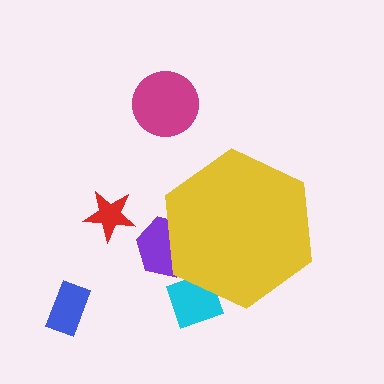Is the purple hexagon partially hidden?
Yes, the purple hexagon is partially hidden behind the yellow hexagon.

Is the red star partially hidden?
No, the red star is fully visible.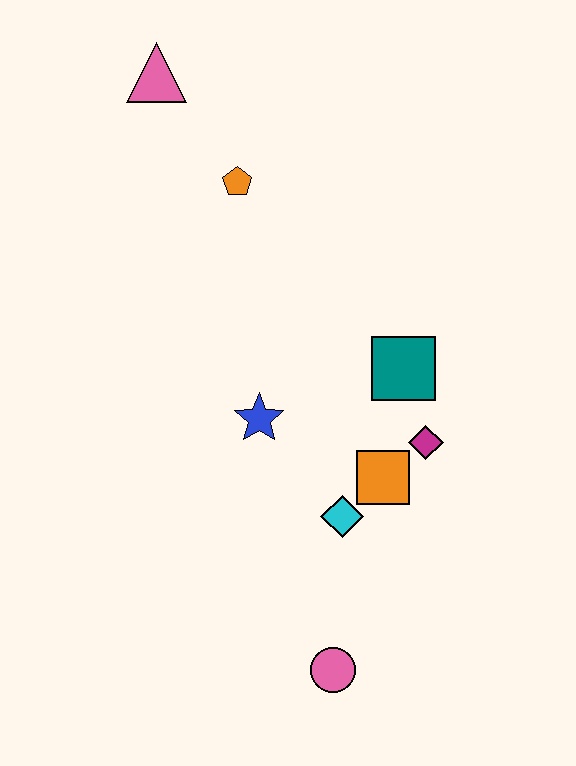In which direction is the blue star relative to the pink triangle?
The blue star is below the pink triangle.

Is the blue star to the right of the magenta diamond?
No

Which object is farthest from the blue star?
The pink triangle is farthest from the blue star.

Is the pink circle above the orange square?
No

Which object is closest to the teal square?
The magenta diamond is closest to the teal square.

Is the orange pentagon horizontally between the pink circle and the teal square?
No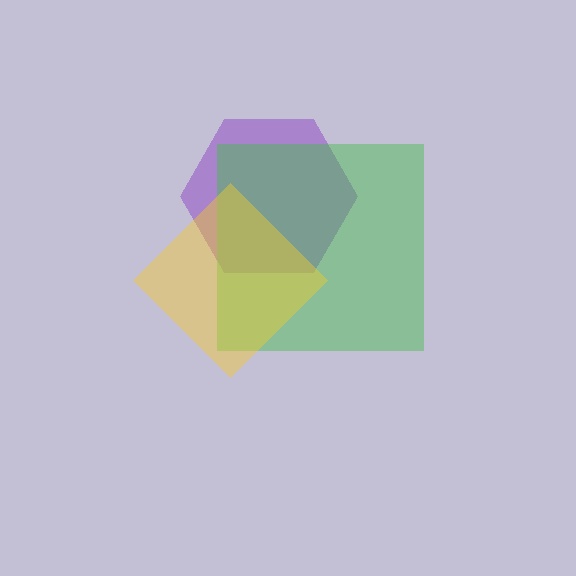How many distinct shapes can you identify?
There are 3 distinct shapes: a purple hexagon, a green square, a yellow diamond.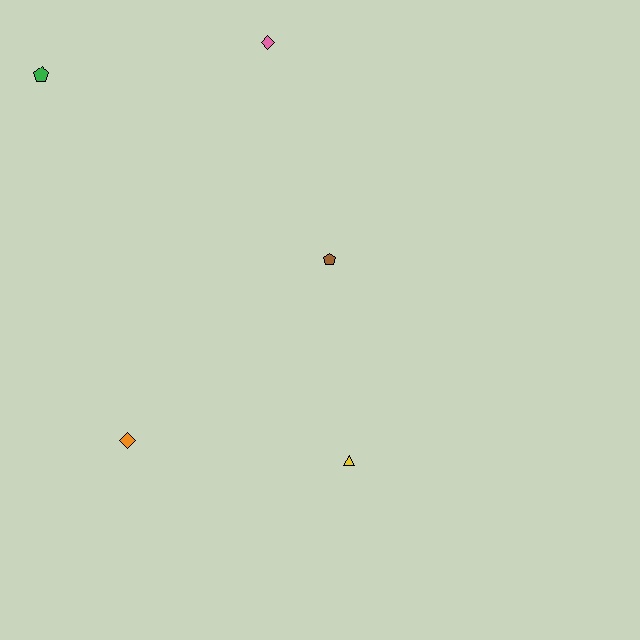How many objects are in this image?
There are 5 objects.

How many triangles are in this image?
There is 1 triangle.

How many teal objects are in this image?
There are no teal objects.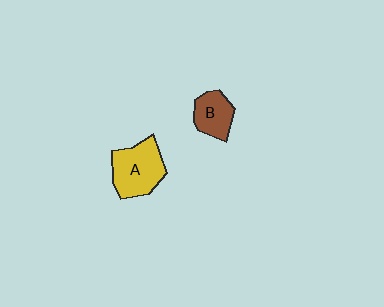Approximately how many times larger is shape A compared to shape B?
Approximately 1.6 times.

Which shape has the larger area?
Shape A (yellow).